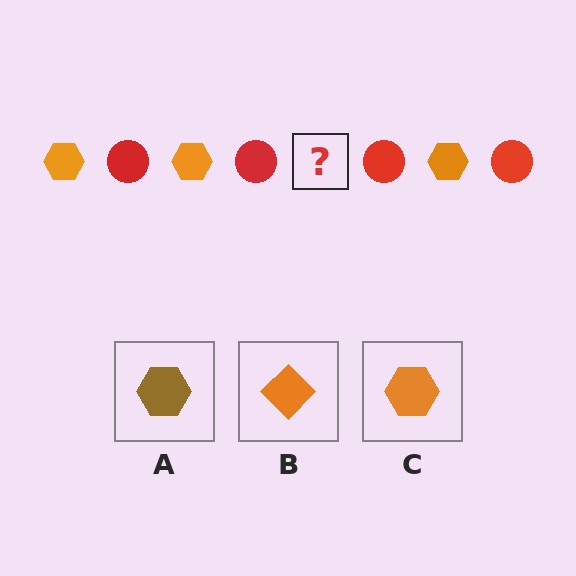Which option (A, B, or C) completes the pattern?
C.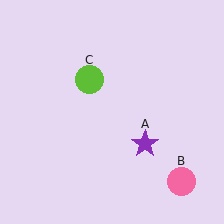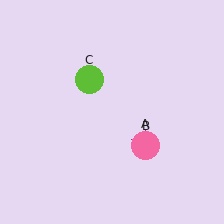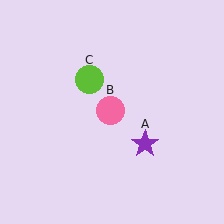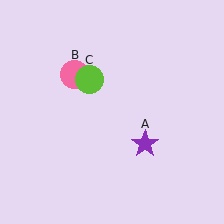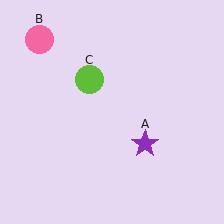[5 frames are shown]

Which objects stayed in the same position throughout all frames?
Purple star (object A) and lime circle (object C) remained stationary.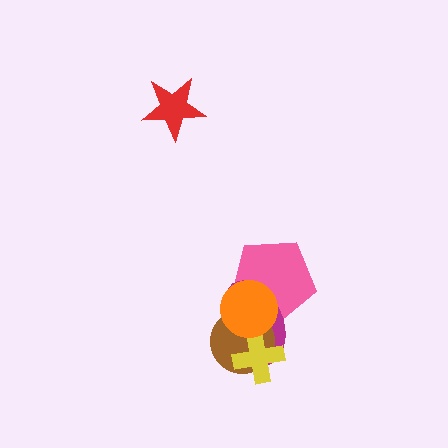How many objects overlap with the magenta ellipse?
4 objects overlap with the magenta ellipse.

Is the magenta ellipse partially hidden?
Yes, it is partially covered by another shape.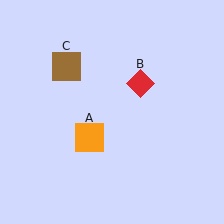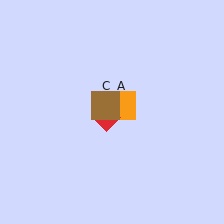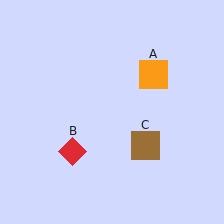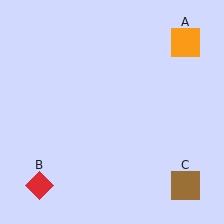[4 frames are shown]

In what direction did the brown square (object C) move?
The brown square (object C) moved down and to the right.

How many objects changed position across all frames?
3 objects changed position: orange square (object A), red diamond (object B), brown square (object C).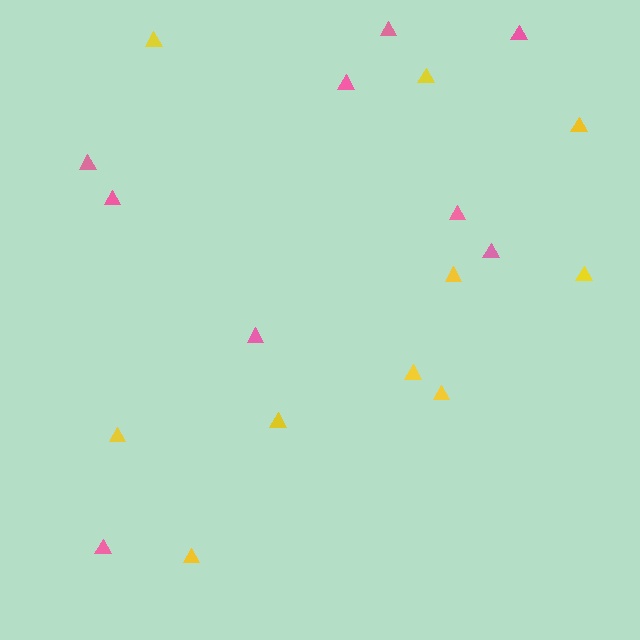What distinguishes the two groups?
There are 2 groups: one group of pink triangles (9) and one group of yellow triangles (10).